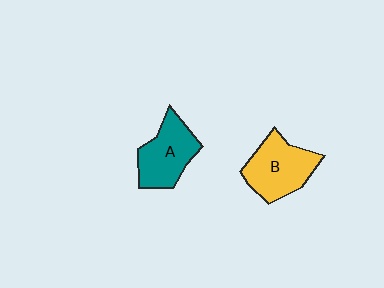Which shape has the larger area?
Shape B (yellow).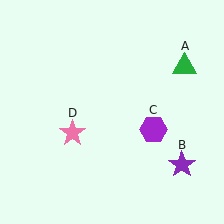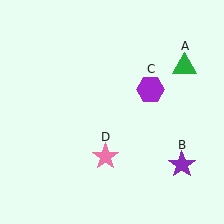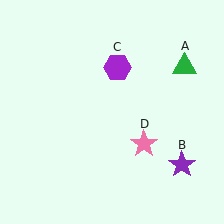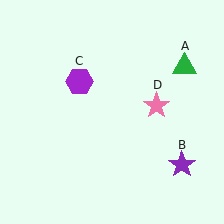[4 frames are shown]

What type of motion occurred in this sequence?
The purple hexagon (object C), pink star (object D) rotated counterclockwise around the center of the scene.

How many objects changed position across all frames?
2 objects changed position: purple hexagon (object C), pink star (object D).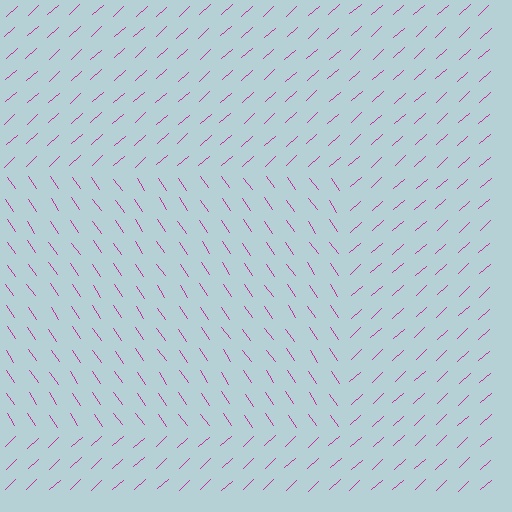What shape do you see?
I see a rectangle.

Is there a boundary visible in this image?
Yes, there is a texture boundary formed by a change in line orientation.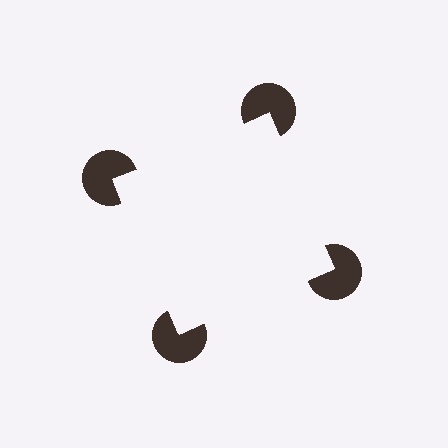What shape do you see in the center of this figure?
An illusory square — its edges are inferred from the aligned wedge cuts in the pac-man discs, not physically drawn.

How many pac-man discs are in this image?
There are 4 — one at each vertex of the illusory square.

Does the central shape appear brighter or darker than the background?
It typically appears slightly brighter than the background, even though no actual brightness change is drawn.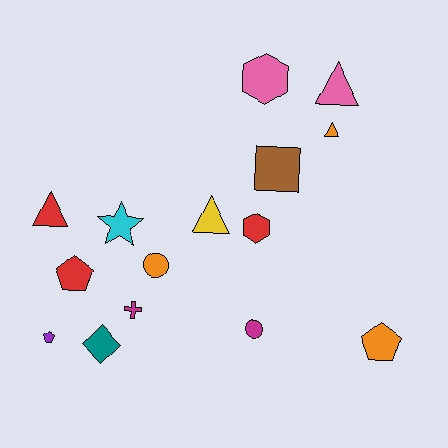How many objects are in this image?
There are 15 objects.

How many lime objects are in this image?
There are no lime objects.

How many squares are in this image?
There is 1 square.